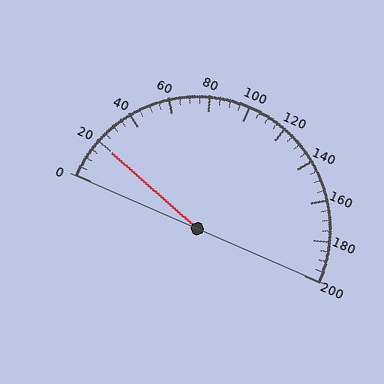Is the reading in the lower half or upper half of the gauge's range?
The reading is in the lower half of the range (0 to 200).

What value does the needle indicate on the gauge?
The needle indicates approximately 20.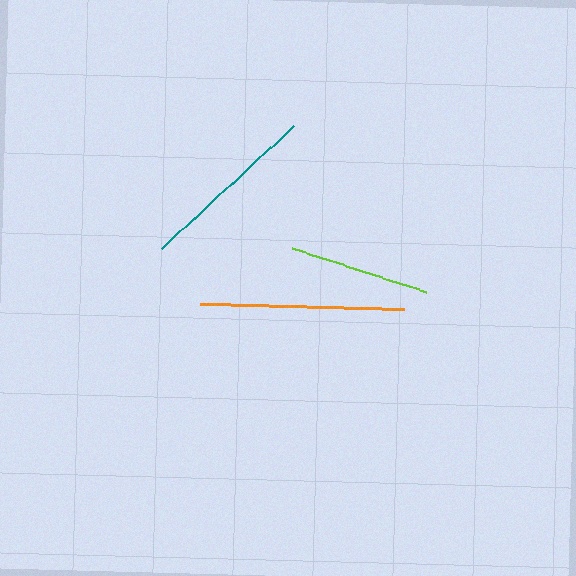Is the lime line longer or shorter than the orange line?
The orange line is longer than the lime line.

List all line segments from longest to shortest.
From longest to shortest: orange, teal, lime.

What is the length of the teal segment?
The teal segment is approximately 180 pixels long.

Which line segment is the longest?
The orange line is the longest at approximately 205 pixels.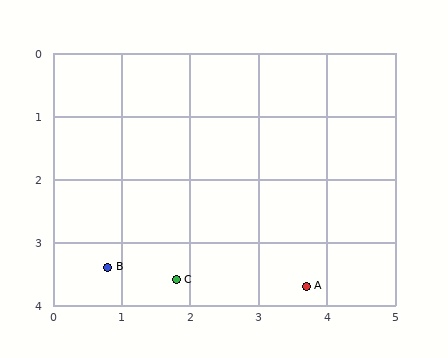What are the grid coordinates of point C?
Point C is at approximately (1.8, 3.6).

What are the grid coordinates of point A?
Point A is at approximately (3.7, 3.7).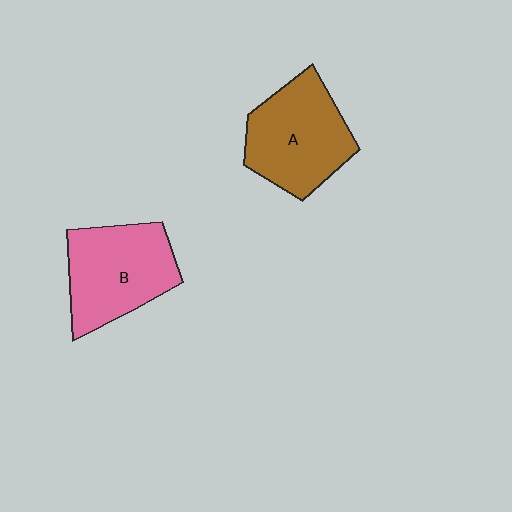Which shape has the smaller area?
Shape B (pink).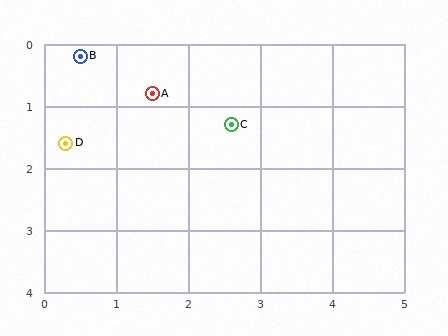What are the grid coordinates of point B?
Point B is at approximately (0.5, 0.2).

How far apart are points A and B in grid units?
Points A and B are about 1.2 grid units apart.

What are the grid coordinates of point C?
Point C is at approximately (2.6, 1.3).